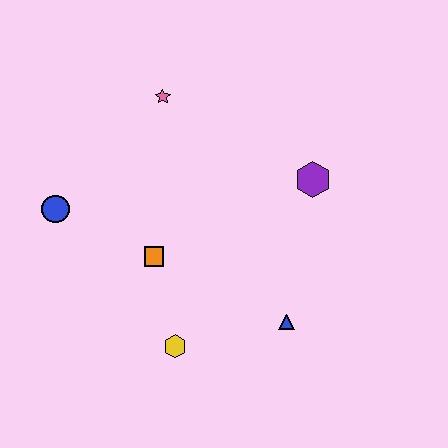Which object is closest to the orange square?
The yellow hexagon is closest to the orange square.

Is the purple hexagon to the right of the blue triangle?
Yes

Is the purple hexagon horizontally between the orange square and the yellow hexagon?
No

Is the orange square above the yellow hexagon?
Yes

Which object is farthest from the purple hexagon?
The blue circle is farthest from the purple hexagon.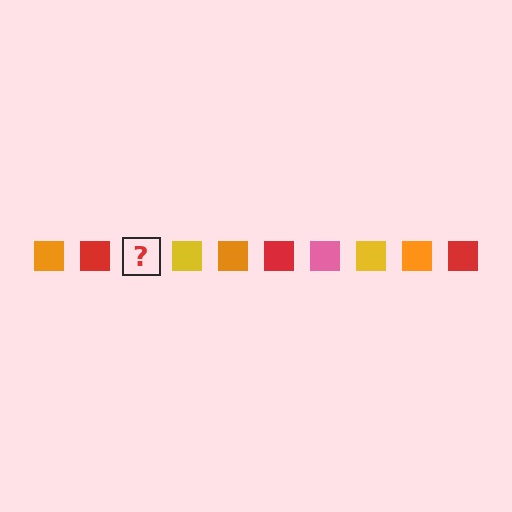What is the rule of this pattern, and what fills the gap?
The rule is that the pattern cycles through orange, red, pink, yellow squares. The gap should be filled with a pink square.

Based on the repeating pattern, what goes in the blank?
The blank should be a pink square.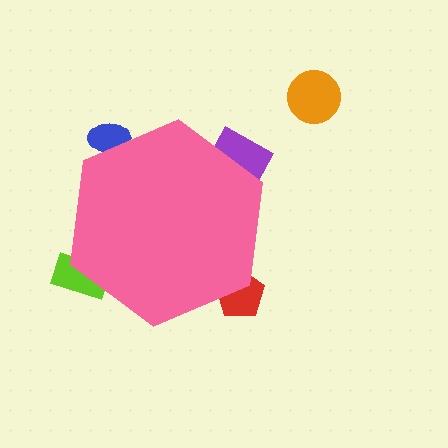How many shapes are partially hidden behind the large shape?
4 shapes are partially hidden.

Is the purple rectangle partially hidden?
Yes, the purple rectangle is partially hidden behind the pink hexagon.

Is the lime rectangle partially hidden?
Yes, the lime rectangle is partially hidden behind the pink hexagon.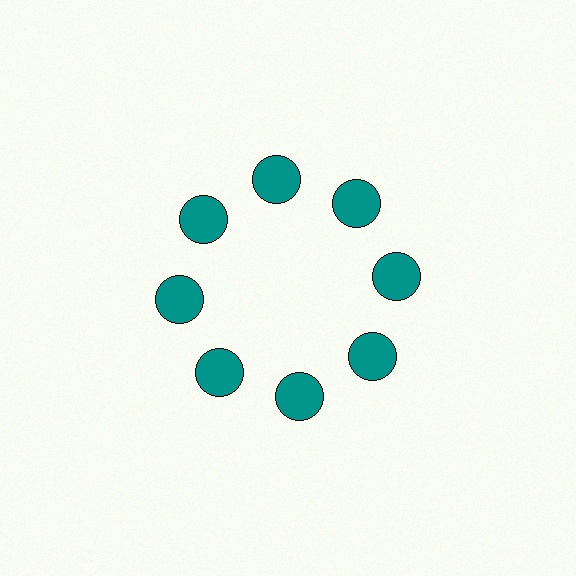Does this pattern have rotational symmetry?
Yes, this pattern has 8-fold rotational symmetry. It looks the same after rotating 45 degrees around the center.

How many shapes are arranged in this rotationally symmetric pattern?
There are 8 shapes, arranged in 8 groups of 1.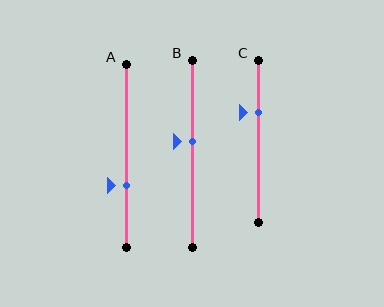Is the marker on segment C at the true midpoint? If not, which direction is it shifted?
No, the marker on segment C is shifted upward by about 18% of the segment length.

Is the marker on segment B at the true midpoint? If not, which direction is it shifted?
No, the marker on segment B is shifted upward by about 7% of the segment length.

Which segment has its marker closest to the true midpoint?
Segment B has its marker closest to the true midpoint.